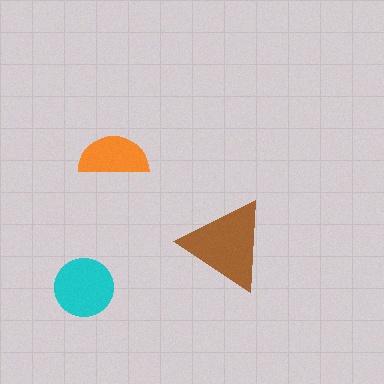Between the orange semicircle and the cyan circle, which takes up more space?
The cyan circle.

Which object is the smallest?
The orange semicircle.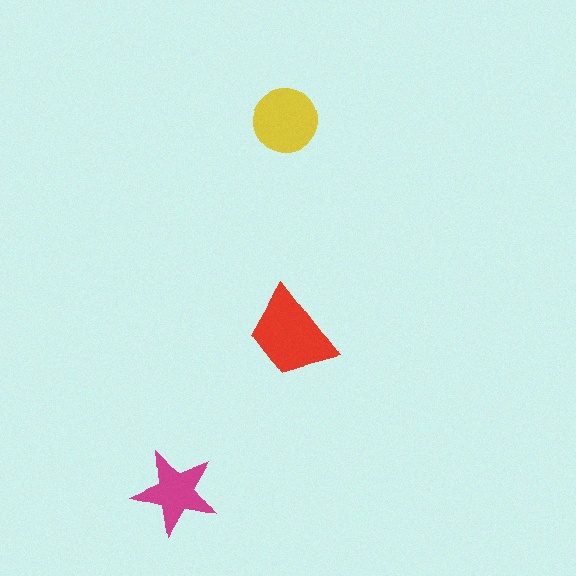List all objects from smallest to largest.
The magenta star, the yellow circle, the red trapezoid.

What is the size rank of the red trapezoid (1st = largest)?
1st.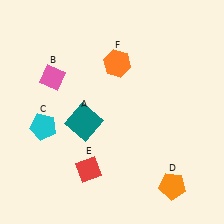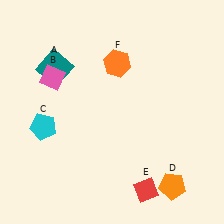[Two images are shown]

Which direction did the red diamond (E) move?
The red diamond (E) moved right.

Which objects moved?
The objects that moved are: the teal square (A), the red diamond (E).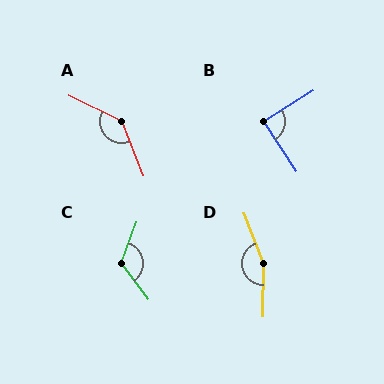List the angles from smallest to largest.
B (89°), C (124°), A (137°), D (158°).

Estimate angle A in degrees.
Approximately 137 degrees.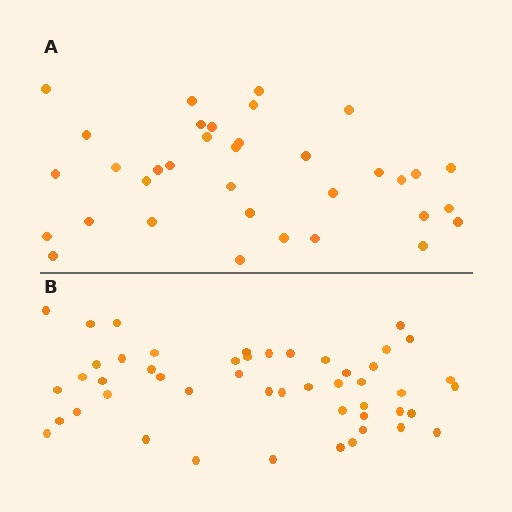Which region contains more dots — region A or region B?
Region B (the bottom region) has more dots.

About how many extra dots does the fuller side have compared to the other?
Region B has approximately 15 more dots than region A.